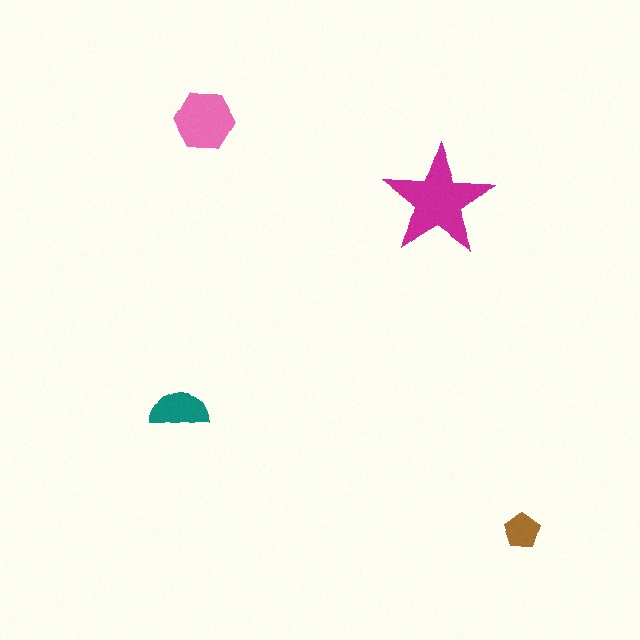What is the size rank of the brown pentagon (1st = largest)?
4th.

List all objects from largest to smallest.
The magenta star, the pink hexagon, the teal semicircle, the brown pentagon.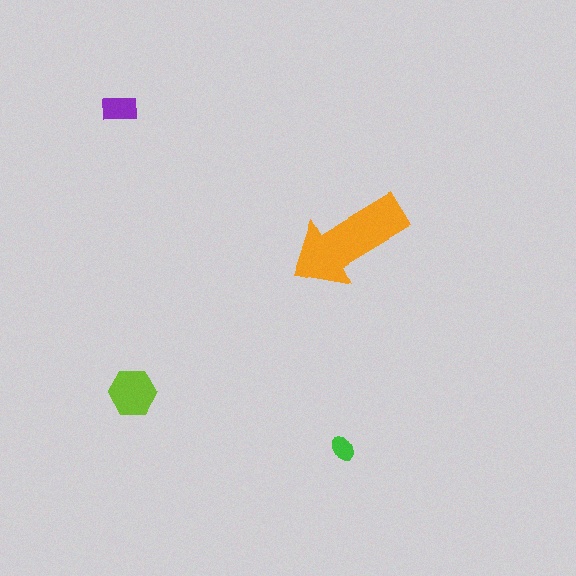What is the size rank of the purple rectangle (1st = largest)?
3rd.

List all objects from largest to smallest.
The orange arrow, the lime hexagon, the purple rectangle, the green ellipse.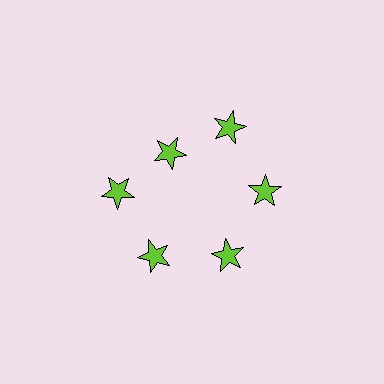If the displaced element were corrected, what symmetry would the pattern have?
It would have 6-fold rotational symmetry — the pattern would map onto itself every 60 degrees.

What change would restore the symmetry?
The symmetry would be restored by moving it outward, back onto the ring so that all 6 stars sit at equal angles and equal distance from the center.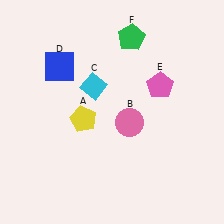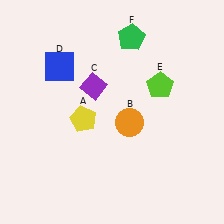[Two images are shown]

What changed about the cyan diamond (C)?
In Image 1, C is cyan. In Image 2, it changed to purple.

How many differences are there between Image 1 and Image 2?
There are 3 differences between the two images.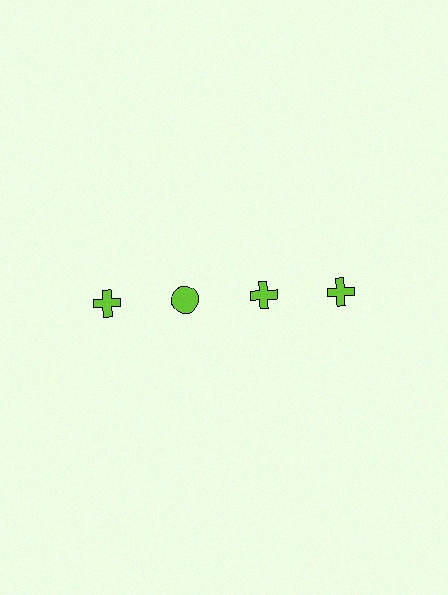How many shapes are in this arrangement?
There are 4 shapes arranged in a grid pattern.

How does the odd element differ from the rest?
It has a different shape: circle instead of cross.